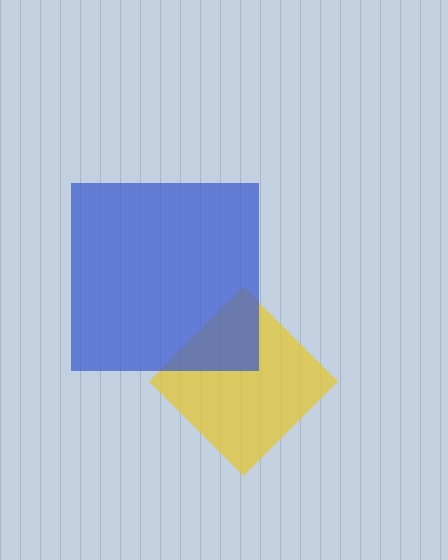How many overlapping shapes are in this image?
There are 2 overlapping shapes in the image.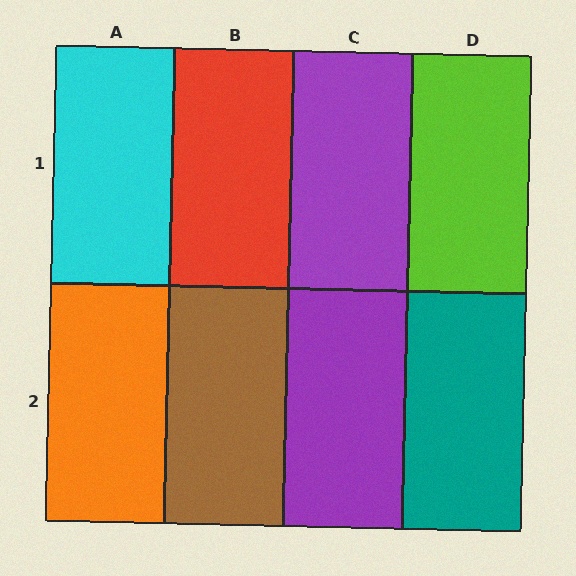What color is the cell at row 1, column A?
Cyan.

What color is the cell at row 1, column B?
Red.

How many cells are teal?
1 cell is teal.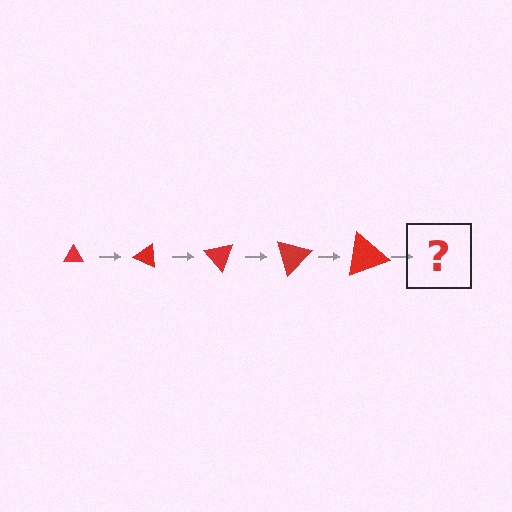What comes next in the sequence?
The next element should be a triangle, larger than the previous one and rotated 125 degrees from the start.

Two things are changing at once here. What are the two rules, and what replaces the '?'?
The two rules are that the triangle grows larger each step and it rotates 25 degrees each step. The '?' should be a triangle, larger than the previous one and rotated 125 degrees from the start.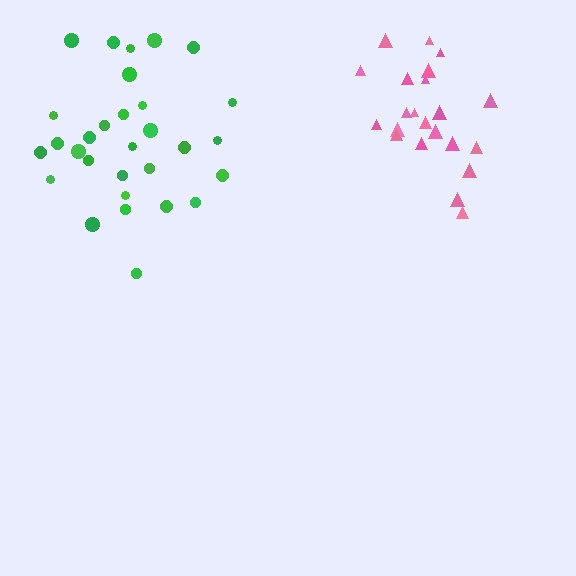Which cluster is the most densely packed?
Pink.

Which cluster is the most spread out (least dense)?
Green.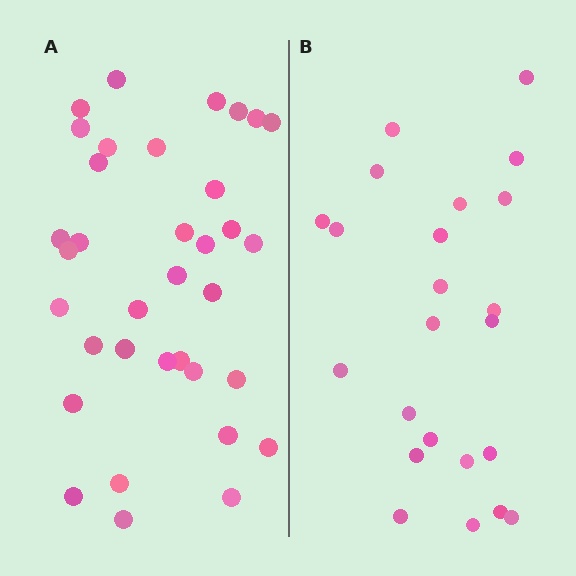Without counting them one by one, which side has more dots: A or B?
Region A (the left region) has more dots.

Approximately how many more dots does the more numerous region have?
Region A has roughly 12 or so more dots than region B.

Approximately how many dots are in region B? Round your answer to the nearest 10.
About 20 dots. (The exact count is 23, which rounds to 20.)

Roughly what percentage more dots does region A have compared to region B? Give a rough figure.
About 50% more.